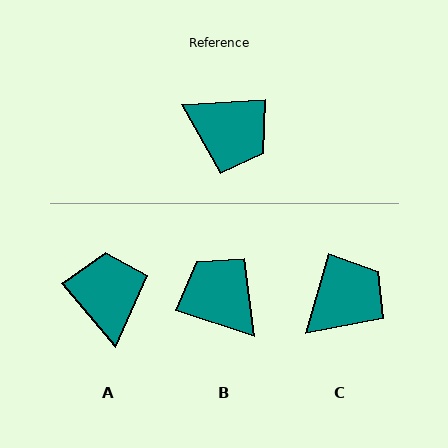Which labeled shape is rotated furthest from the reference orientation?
B, about 158 degrees away.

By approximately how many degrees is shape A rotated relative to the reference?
Approximately 127 degrees counter-clockwise.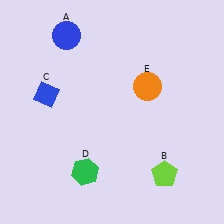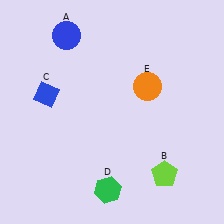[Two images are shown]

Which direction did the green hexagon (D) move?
The green hexagon (D) moved right.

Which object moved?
The green hexagon (D) moved right.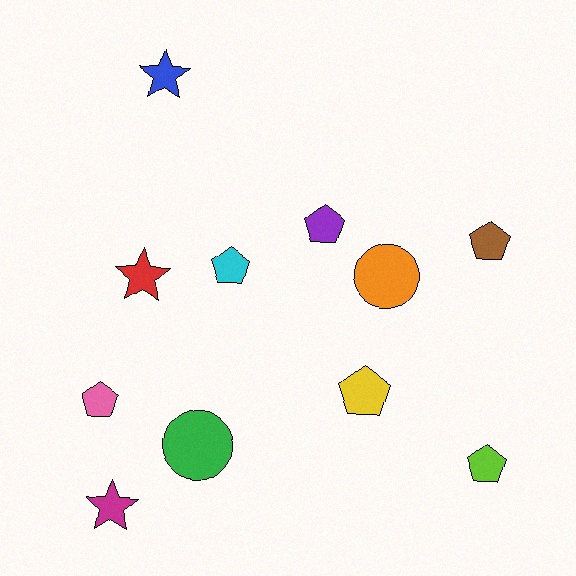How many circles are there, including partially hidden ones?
There are 2 circles.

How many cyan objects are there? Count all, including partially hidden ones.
There is 1 cyan object.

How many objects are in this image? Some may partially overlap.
There are 11 objects.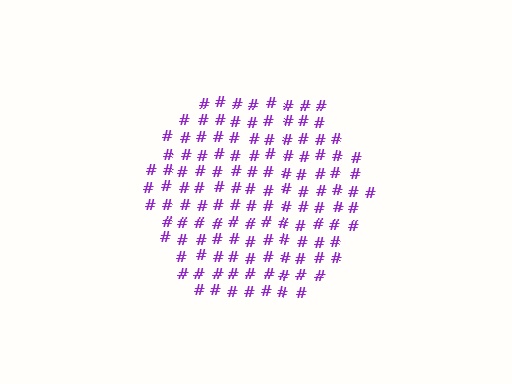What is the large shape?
The large shape is a hexagon.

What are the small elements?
The small elements are hash symbols.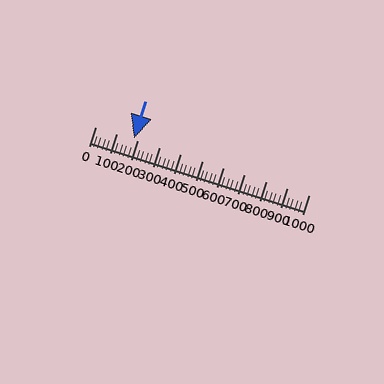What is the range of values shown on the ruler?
The ruler shows values from 0 to 1000.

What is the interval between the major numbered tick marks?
The major tick marks are spaced 100 units apart.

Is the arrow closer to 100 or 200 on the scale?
The arrow is closer to 200.